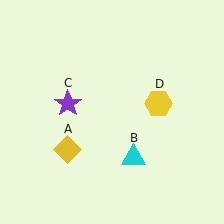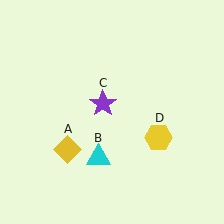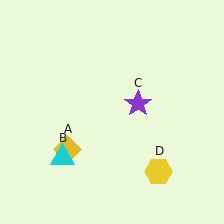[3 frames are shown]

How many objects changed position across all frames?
3 objects changed position: cyan triangle (object B), purple star (object C), yellow hexagon (object D).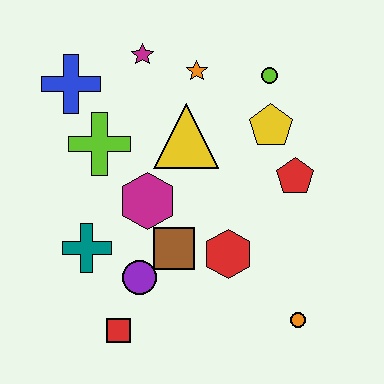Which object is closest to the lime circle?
The yellow pentagon is closest to the lime circle.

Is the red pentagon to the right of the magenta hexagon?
Yes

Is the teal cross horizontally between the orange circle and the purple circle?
No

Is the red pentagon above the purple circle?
Yes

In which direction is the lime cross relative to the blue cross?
The lime cross is below the blue cross.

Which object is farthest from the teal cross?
The lime circle is farthest from the teal cross.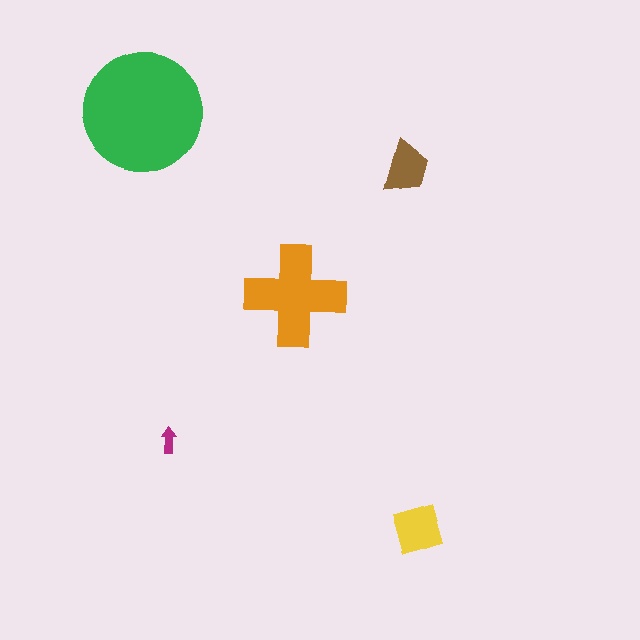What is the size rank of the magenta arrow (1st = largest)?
5th.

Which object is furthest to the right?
The yellow diamond is rightmost.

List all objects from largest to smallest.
The green circle, the orange cross, the yellow diamond, the brown trapezoid, the magenta arrow.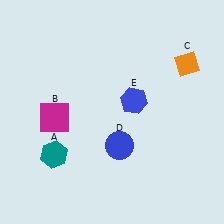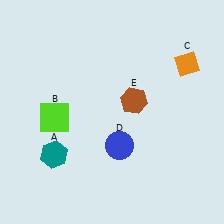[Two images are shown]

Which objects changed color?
B changed from magenta to lime. E changed from blue to brown.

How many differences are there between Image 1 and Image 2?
There are 2 differences between the two images.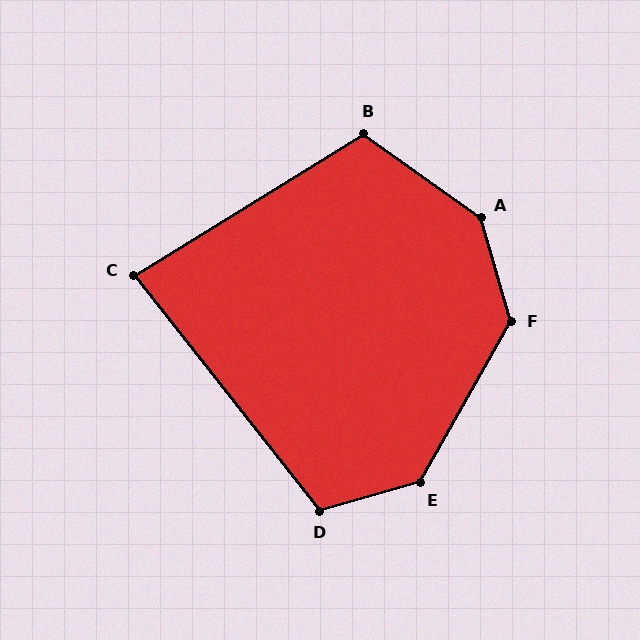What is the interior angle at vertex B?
Approximately 113 degrees (obtuse).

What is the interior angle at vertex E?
Approximately 135 degrees (obtuse).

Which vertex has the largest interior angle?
A, at approximately 141 degrees.